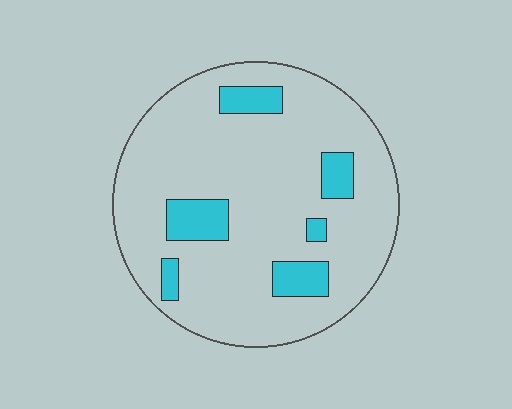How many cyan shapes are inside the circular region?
6.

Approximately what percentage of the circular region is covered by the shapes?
Approximately 15%.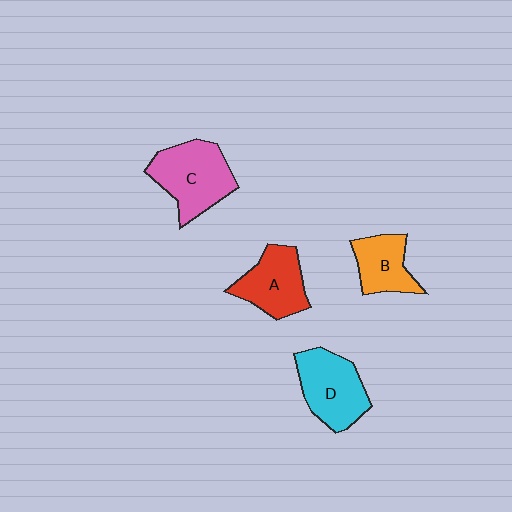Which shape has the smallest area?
Shape B (orange).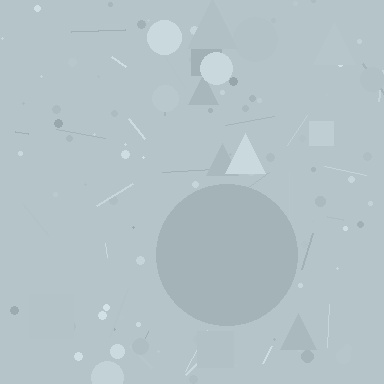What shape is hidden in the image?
A circle is hidden in the image.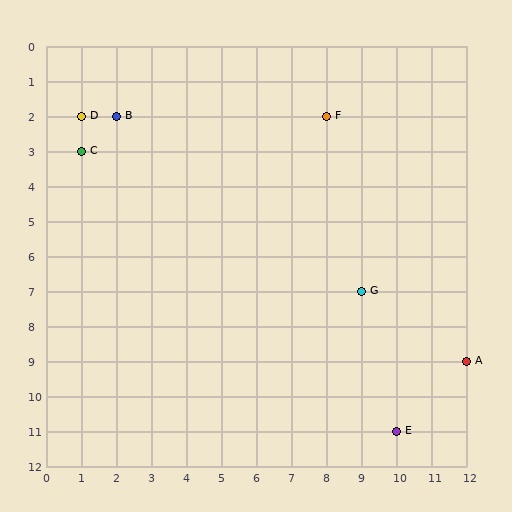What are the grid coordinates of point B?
Point B is at grid coordinates (2, 2).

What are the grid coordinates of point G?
Point G is at grid coordinates (9, 7).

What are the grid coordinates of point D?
Point D is at grid coordinates (1, 2).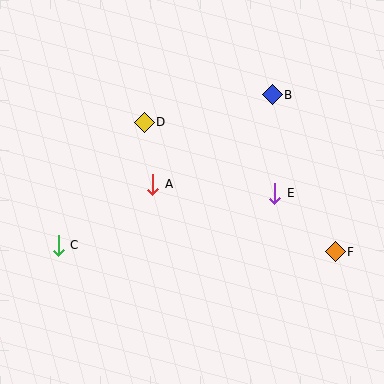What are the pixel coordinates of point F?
Point F is at (335, 252).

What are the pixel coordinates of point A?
Point A is at (153, 184).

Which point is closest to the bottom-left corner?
Point C is closest to the bottom-left corner.